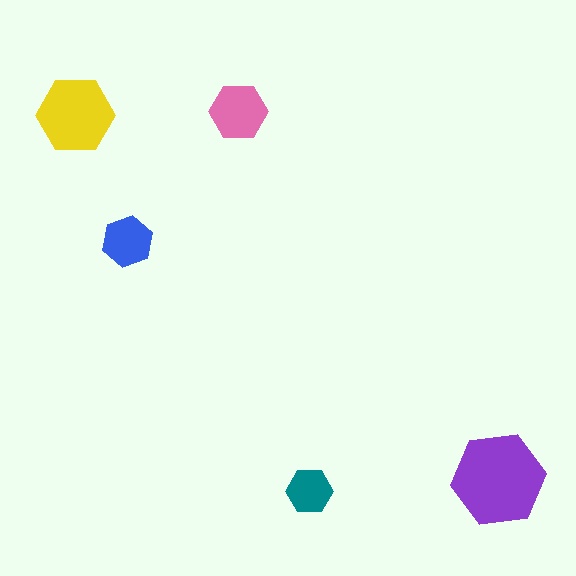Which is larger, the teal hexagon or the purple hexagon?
The purple one.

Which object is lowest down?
The teal hexagon is bottommost.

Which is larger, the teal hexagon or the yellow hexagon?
The yellow one.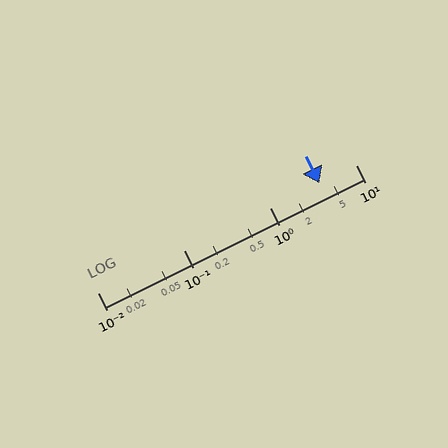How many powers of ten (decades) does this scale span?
The scale spans 3 decades, from 0.01 to 10.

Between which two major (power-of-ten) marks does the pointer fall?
The pointer is between 1 and 10.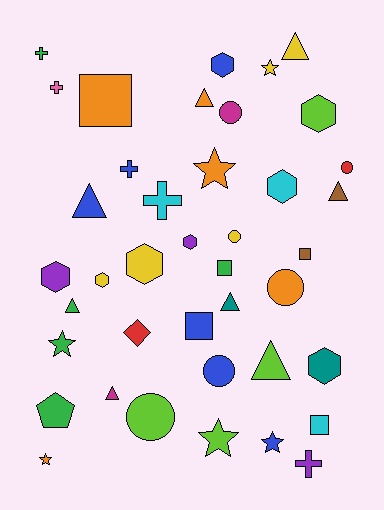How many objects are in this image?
There are 40 objects.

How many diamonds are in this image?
There is 1 diamond.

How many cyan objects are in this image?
There are 3 cyan objects.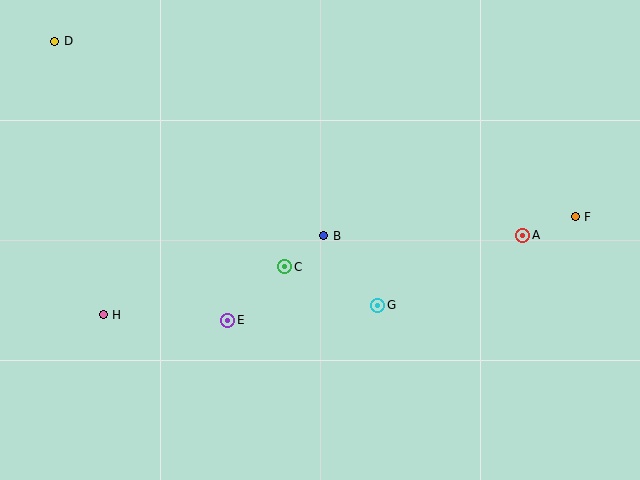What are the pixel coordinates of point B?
Point B is at (324, 236).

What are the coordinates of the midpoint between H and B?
The midpoint between H and B is at (213, 275).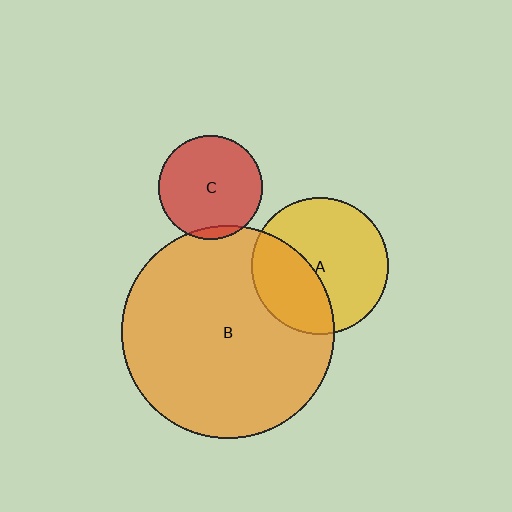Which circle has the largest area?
Circle B (orange).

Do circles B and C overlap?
Yes.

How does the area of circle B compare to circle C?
Approximately 4.2 times.